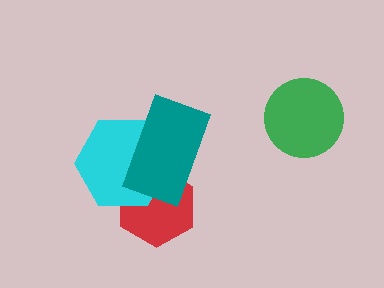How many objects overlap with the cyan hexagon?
2 objects overlap with the cyan hexagon.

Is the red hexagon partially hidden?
Yes, it is partially covered by another shape.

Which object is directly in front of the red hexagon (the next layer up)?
The cyan hexagon is directly in front of the red hexagon.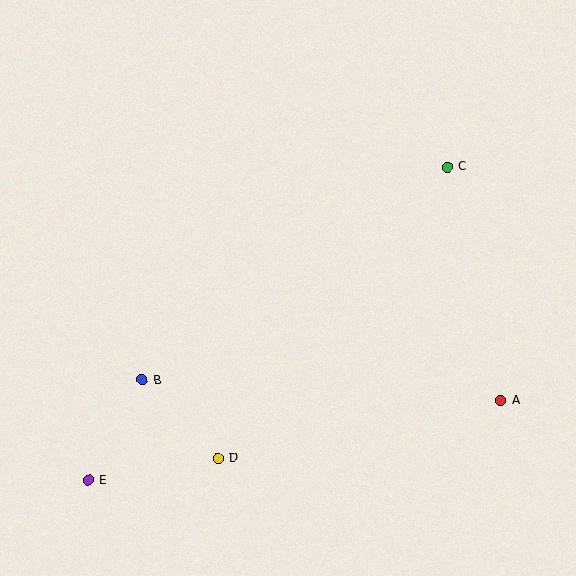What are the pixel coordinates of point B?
Point B is at (142, 380).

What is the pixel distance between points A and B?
The distance between A and B is 359 pixels.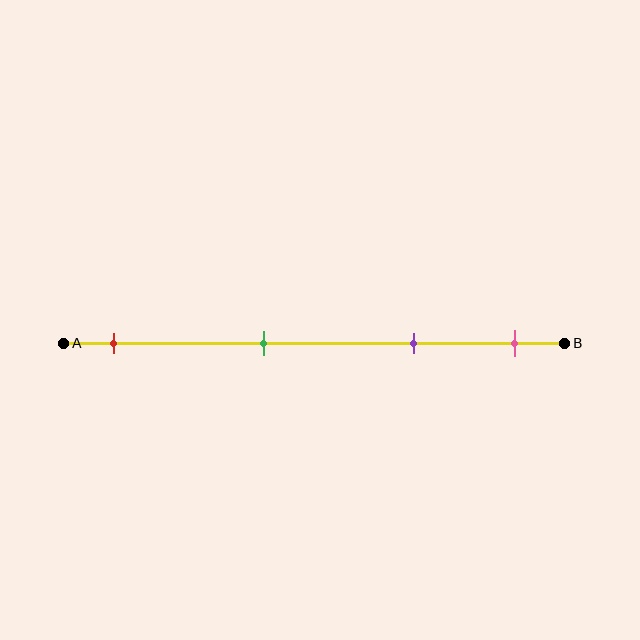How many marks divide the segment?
There are 4 marks dividing the segment.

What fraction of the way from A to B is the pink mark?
The pink mark is approximately 90% (0.9) of the way from A to B.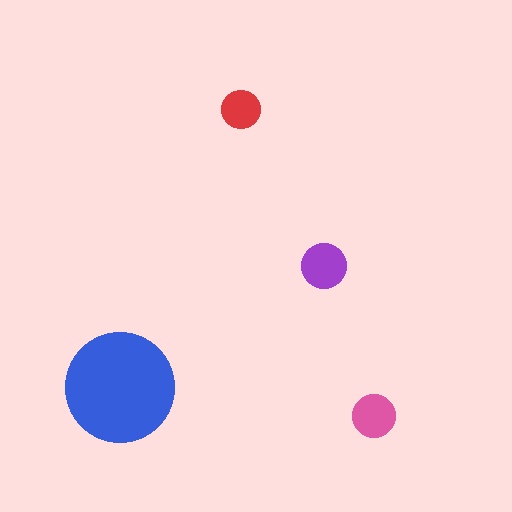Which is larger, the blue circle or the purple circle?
The blue one.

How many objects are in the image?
There are 4 objects in the image.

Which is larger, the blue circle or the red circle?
The blue one.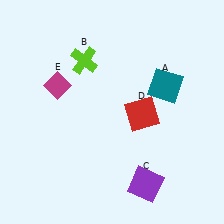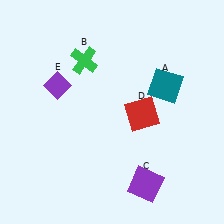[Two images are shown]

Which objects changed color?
B changed from lime to green. E changed from magenta to purple.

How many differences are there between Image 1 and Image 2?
There are 2 differences between the two images.